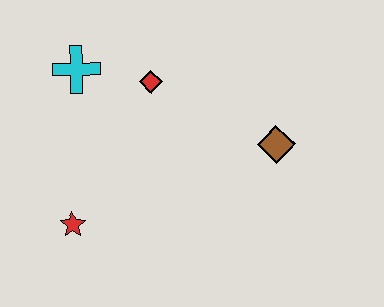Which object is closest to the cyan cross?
The red diamond is closest to the cyan cross.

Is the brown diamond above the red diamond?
No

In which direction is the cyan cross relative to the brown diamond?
The cyan cross is to the left of the brown diamond.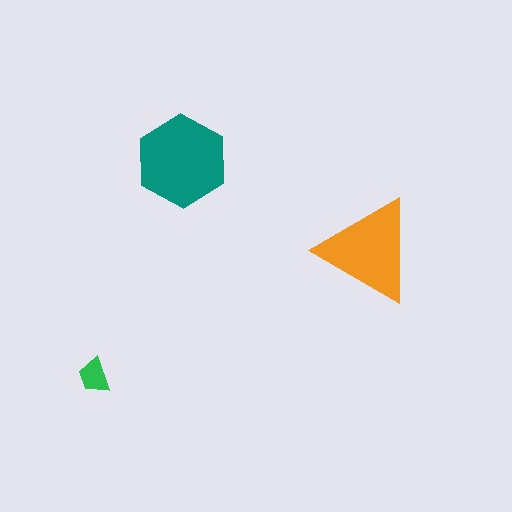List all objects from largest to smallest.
The teal hexagon, the orange triangle, the green trapezoid.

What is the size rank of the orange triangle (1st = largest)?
2nd.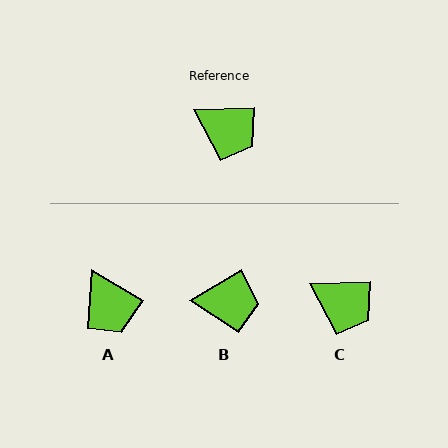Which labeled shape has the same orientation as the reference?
C.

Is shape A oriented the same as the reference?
No, it is off by about 32 degrees.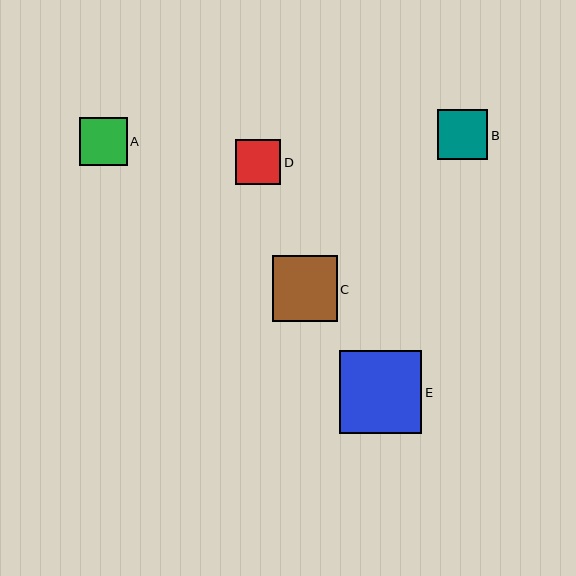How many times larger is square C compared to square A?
Square C is approximately 1.4 times the size of square A.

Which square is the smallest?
Square D is the smallest with a size of approximately 45 pixels.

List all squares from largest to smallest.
From largest to smallest: E, C, B, A, D.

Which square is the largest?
Square E is the largest with a size of approximately 82 pixels.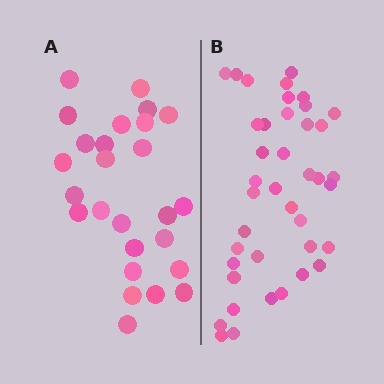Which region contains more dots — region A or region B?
Region B (the right region) has more dots.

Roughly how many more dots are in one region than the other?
Region B has approximately 15 more dots than region A.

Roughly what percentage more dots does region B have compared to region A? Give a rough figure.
About 55% more.